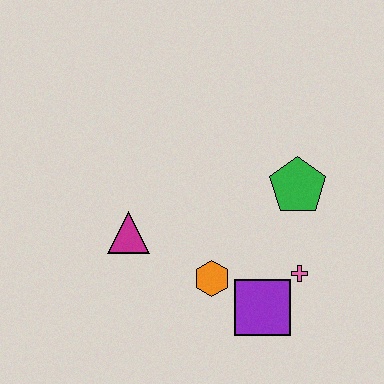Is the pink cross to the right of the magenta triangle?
Yes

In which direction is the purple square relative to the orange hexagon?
The purple square is to the right of the orange hexagon.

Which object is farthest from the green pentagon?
The magenta triangle is farthest from the green pentagon.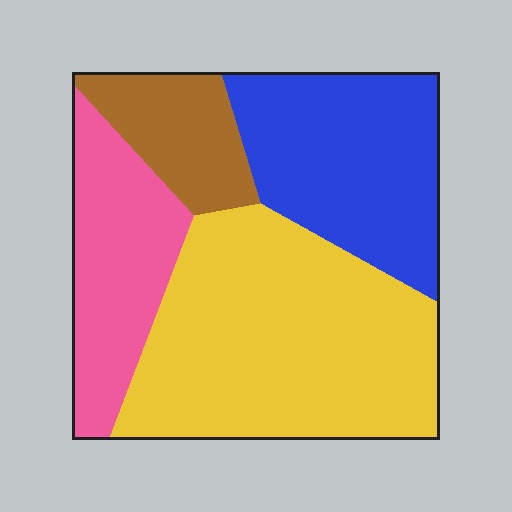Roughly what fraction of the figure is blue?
Blue takes up between a sixth and a third of the figure.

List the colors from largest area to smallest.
From largest to smallest: yellow, blue, pink, brown.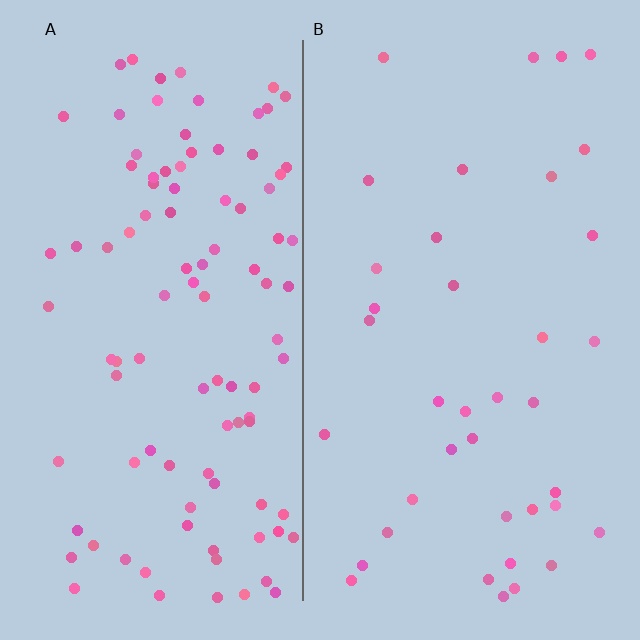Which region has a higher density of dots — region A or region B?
A (the left).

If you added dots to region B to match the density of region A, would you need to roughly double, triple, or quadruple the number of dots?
Approximately triple.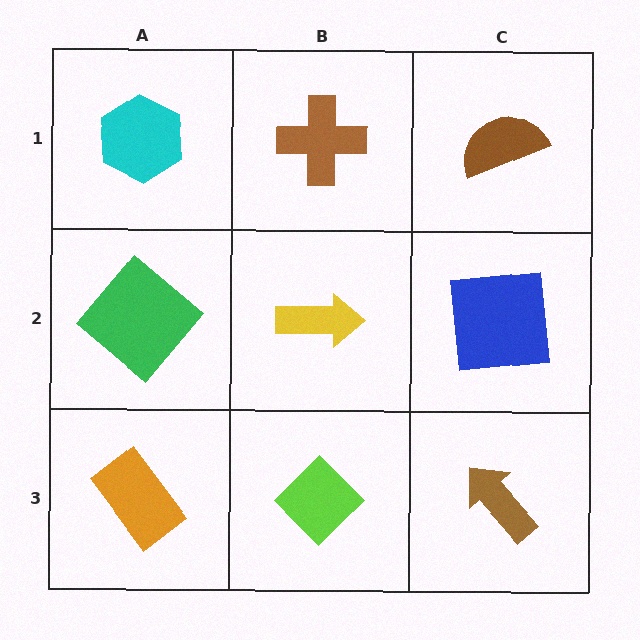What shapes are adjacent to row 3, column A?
A green diamond (row 2, column A), a lime diamond (row 3, column B).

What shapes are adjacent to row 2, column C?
A brown semicircle (row 1, column C), a brown arrow (row 3, column C), a yellow arrow (row 2, column B).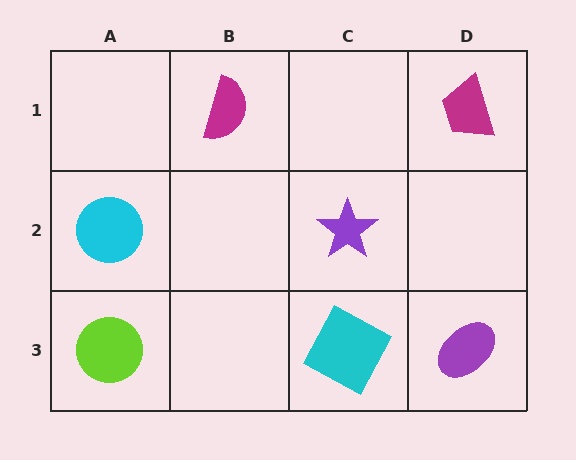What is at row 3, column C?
A cyan square.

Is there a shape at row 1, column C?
No, that cell is empty.